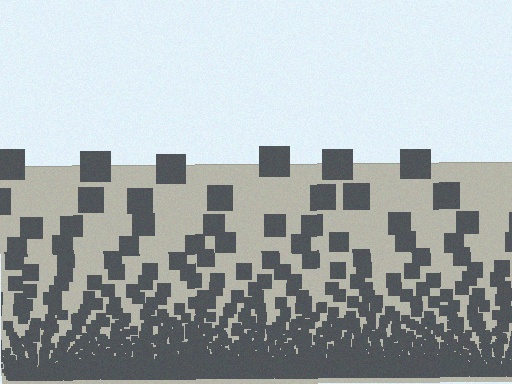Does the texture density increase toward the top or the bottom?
Density increases toward the bottom.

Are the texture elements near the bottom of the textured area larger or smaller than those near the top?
Smaller. The gradient is inverted — elements near the bottom are smaller and denser.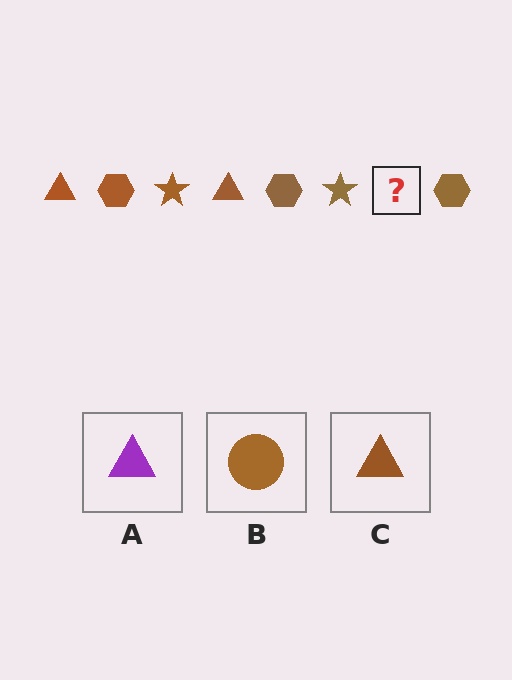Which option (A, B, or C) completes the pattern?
C.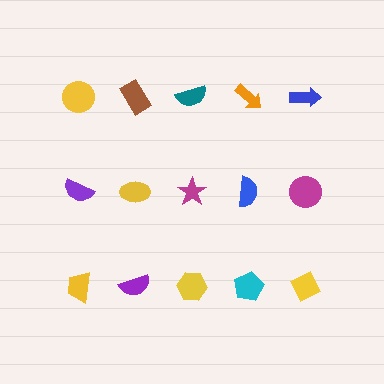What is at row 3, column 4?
A cyan pentagon.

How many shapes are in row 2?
5 shapes.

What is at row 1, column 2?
A brown rectangle.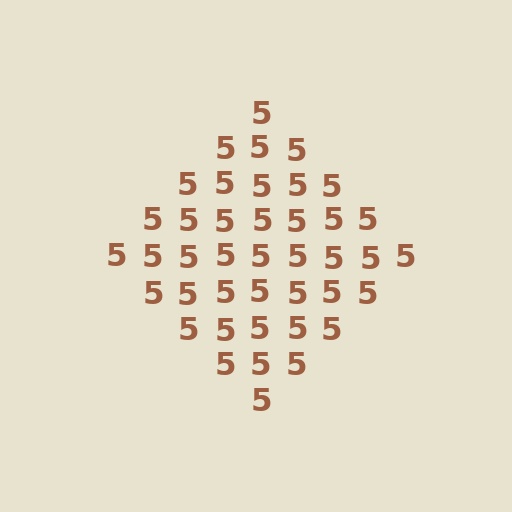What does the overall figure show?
The overall figure shows a diamond.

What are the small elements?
The small elements are digit 5's.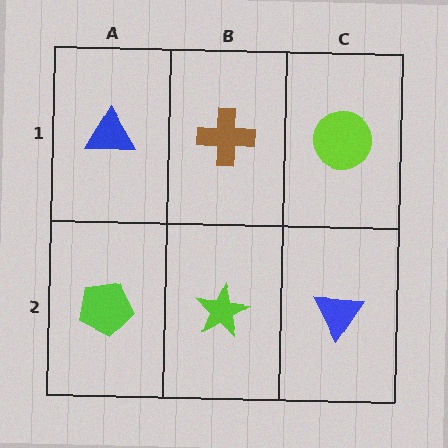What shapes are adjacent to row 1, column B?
A lime star (row 2, column B), a blue triangle (row 1, column A), a lime circle (row 1, column C).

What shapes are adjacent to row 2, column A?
A blue triangle (row 1, column A), a lime star (row 2, column B).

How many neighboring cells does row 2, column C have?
2.